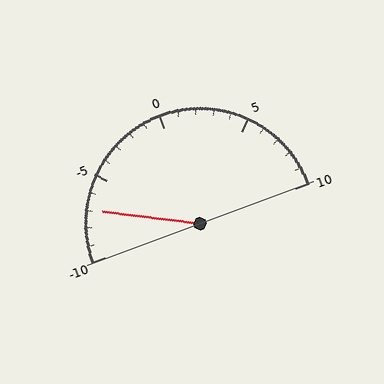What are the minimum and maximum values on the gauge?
The gauge ranges from -10 to 10.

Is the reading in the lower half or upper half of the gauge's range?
The reading is in the lower half of the range (-10 to 10).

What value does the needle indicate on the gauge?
The needle indicates approximately -7.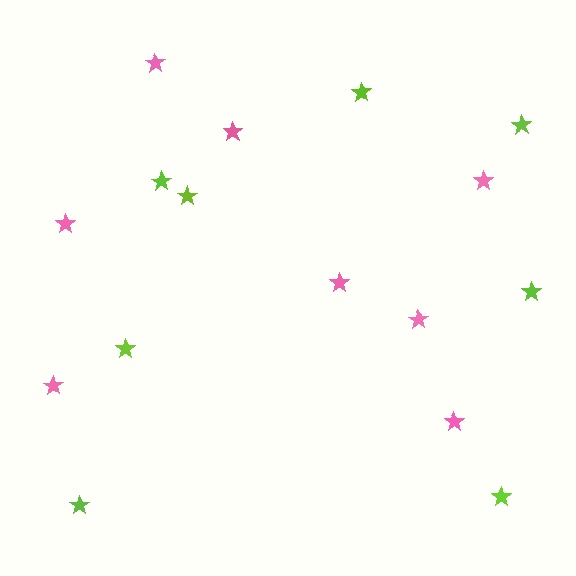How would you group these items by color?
There are 2 groups: one group of lime stars (8) and one group of pink stars (8).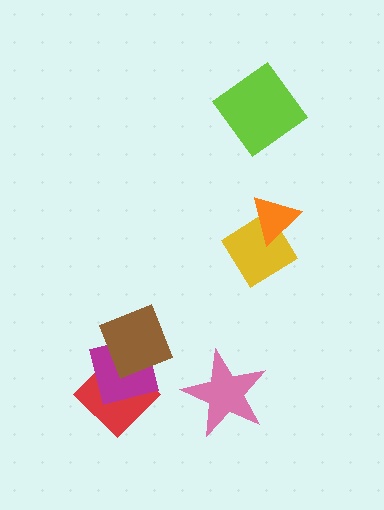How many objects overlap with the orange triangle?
1 object overlaps with the orange triangle.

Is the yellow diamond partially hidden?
Yes, it is partially covered by another shape.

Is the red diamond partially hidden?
Yes, it is partially covered by another shape.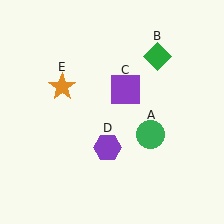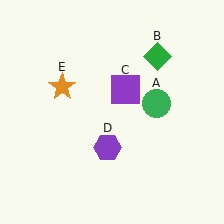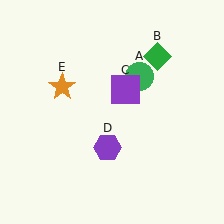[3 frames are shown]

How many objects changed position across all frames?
1 object changed position: green circle (object A).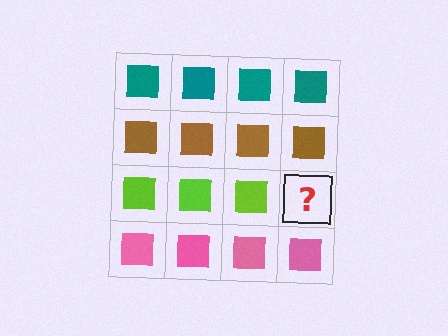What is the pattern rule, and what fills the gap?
The rule is that each row has a consistent color. The gap should be filled with a lime square.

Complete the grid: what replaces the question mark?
The question mark should be replaced with a lime square.